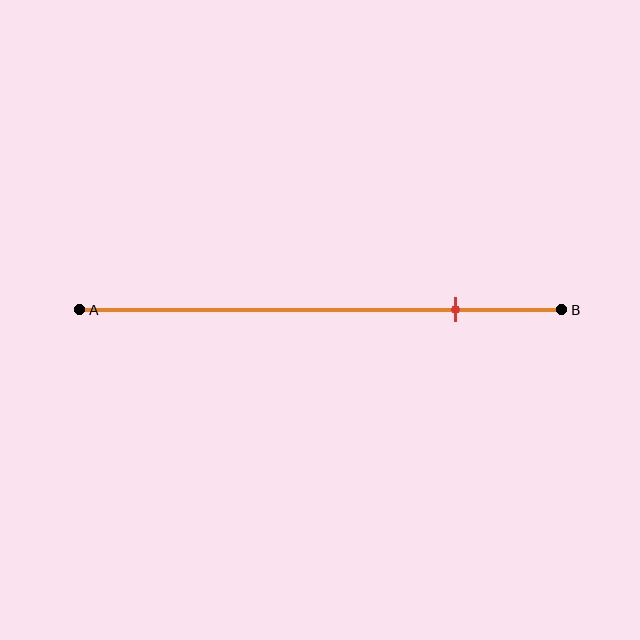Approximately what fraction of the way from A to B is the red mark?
The red mark is approximately 80% of the way from A to B.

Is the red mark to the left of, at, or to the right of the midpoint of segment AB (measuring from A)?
The red mark is to the right of the midpoint of segment AB.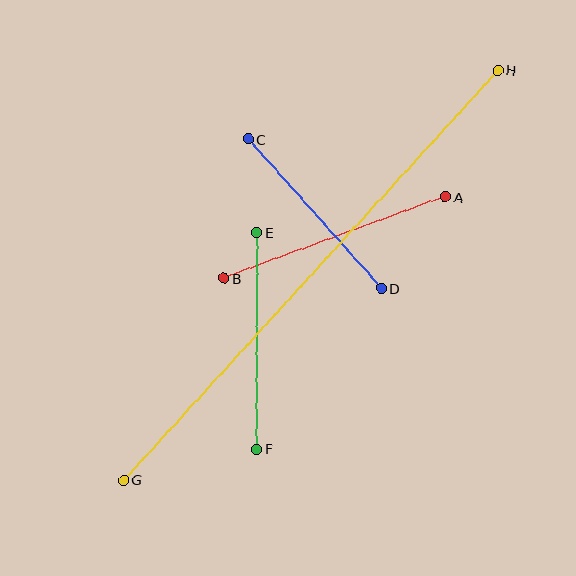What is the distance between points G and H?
The distance is approximately 555 pixels.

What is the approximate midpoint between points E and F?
The midpoint is at approximately (257, 341) pixels.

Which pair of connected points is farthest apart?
Points G and H are farthest apart.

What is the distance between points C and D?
The distance is approximately 200 pixels.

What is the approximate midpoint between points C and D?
The midpoint is at approximately (315, 214) pixels.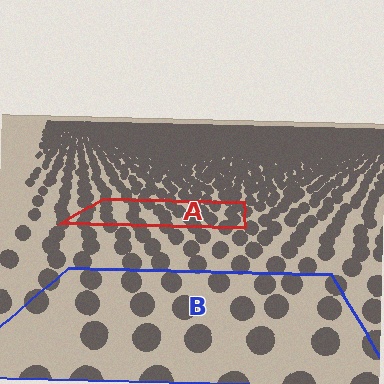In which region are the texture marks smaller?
The texture marks are smaller in region A, because it is farther away.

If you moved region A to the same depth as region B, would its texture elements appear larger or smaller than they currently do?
They would appear larger. At a closer depth, the same texture elements are projected at a bigger on-screen size.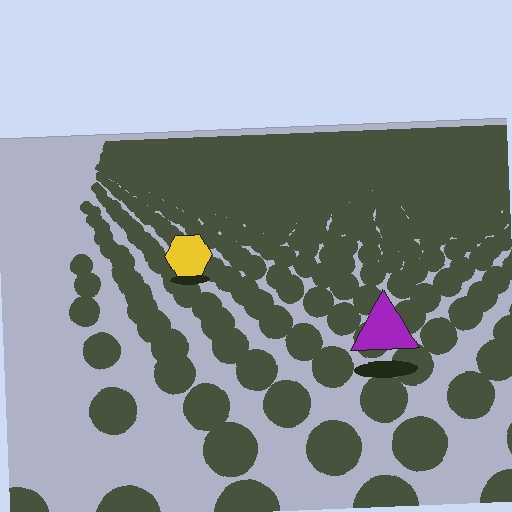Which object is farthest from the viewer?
The yellow hexagon is farthest from the viewer. It appears smaller and the ground texture around it is denser.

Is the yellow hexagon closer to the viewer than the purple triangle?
No. The purple triangle is closer — you can tell from the texture gradient: the ground texture is coarser near it.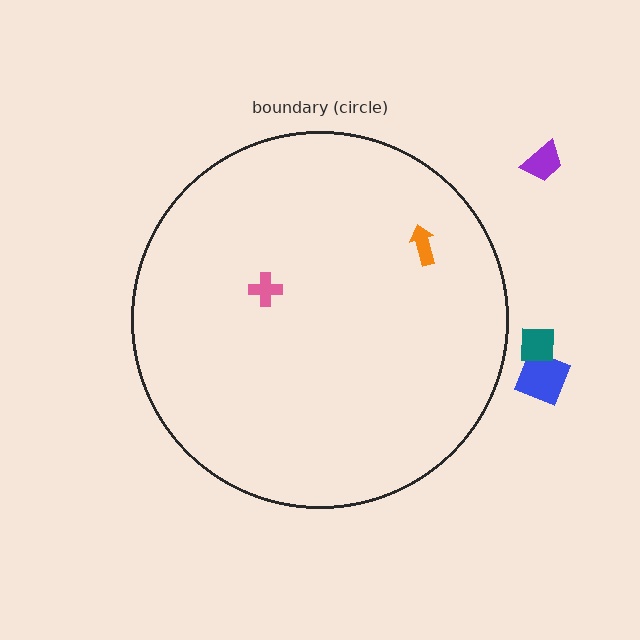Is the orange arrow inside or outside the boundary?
Inside.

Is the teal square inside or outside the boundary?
Outside.